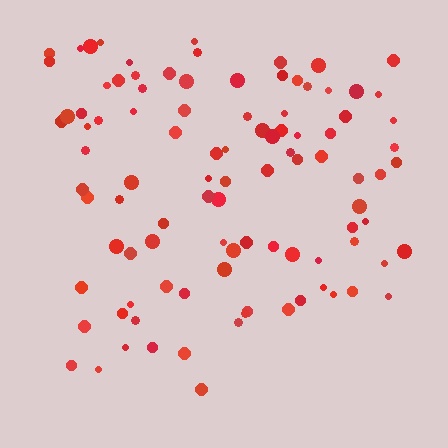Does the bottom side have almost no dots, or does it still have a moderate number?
Still a moderate number, just noticeably fewer than the top.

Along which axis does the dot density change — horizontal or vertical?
Vertical.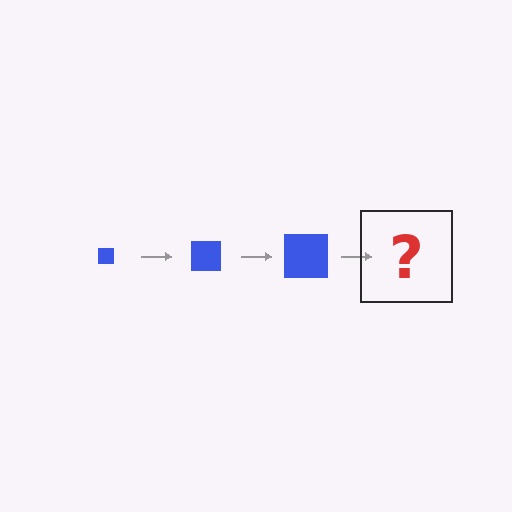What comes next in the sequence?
The next element should be a blue square, larger than the previous one.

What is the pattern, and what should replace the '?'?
The pattern is that the square gets progressively larger each step. The '?' should be a blue square, larger than the previous one.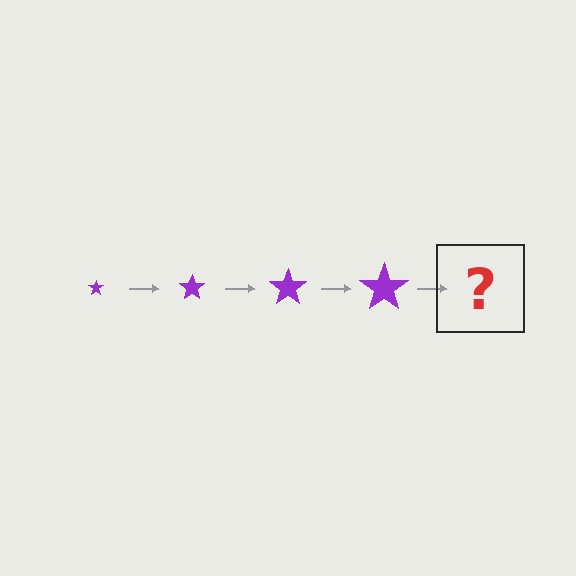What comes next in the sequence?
The next element should be a purple star, larger than the previous one.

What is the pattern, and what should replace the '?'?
The pattern is that the star gets progressively larger each step. The '?' should be a purple star, larger than the previous one.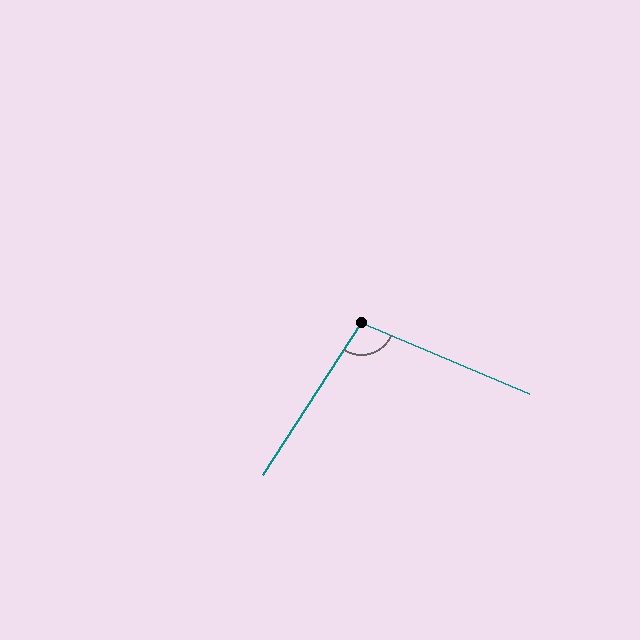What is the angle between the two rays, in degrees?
Approximately 100 degrees.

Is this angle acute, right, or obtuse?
It is obtuse.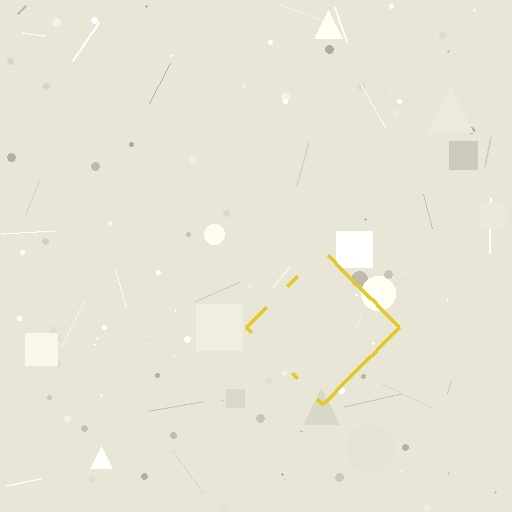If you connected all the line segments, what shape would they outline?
They would outline a diamond.